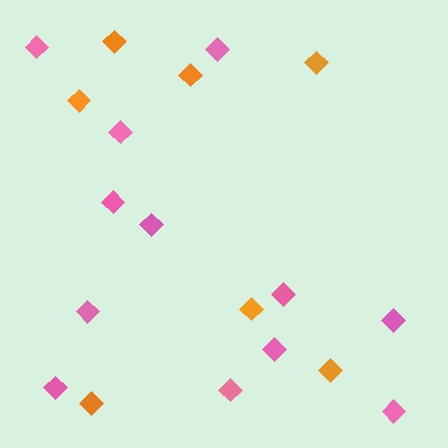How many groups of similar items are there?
There are 2 groups: one group of pink diamonds (12) and one group of orange diamonds (7).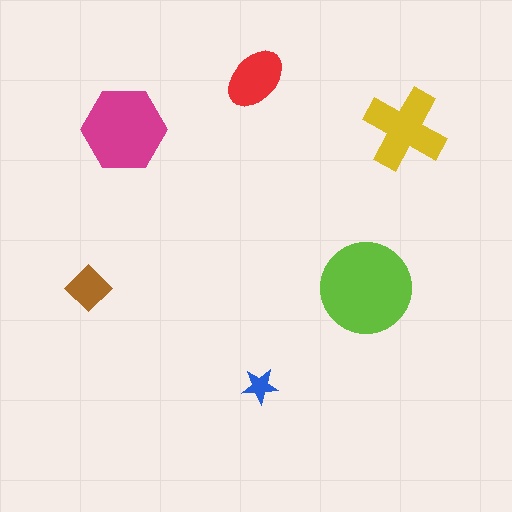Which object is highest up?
The red ellipse is topmost.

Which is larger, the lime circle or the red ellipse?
The lime circle.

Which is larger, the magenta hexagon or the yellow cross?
The magenta hexagon.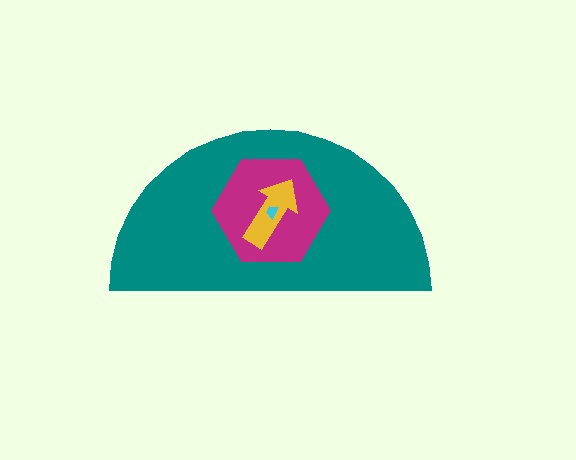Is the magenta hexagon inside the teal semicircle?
Yes.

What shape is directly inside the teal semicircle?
The magenta hexagon.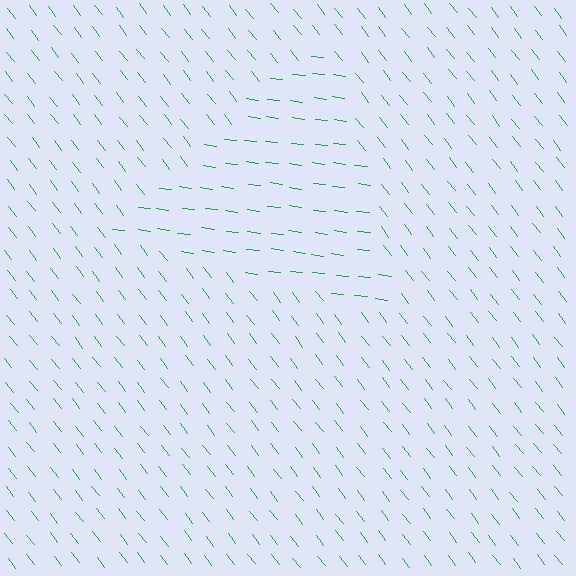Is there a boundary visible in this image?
Yes, there is a texture boundary formed by a change in line orientation.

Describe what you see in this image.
The image is filled with small green line segments. A triangle region in the image has lines oriented differently from the surrounding lines, creating a visible texture boundary.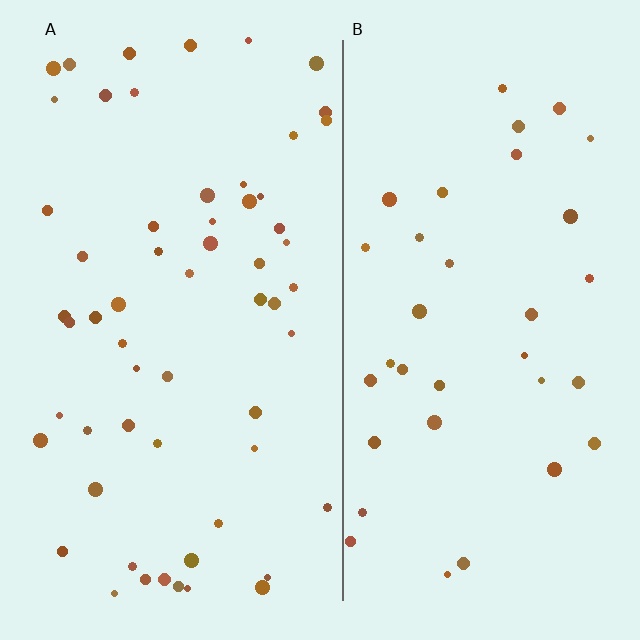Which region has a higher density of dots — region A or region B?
A (the left).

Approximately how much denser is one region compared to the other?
Approximately 1.7× — region A over region B.